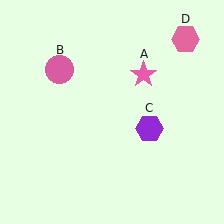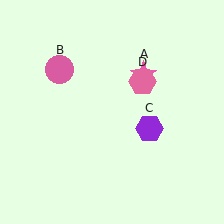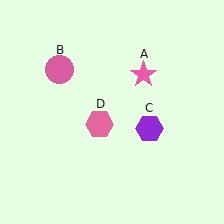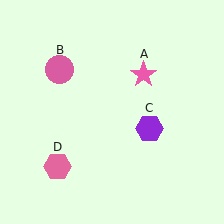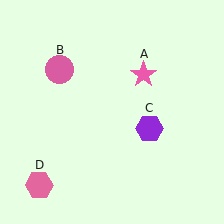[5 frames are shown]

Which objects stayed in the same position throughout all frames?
Pink star (object A) and pink circle (object B) and purple hexagon (object C) remained stationary.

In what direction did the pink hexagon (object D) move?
The pink hexagon (object D) moved down and to the left.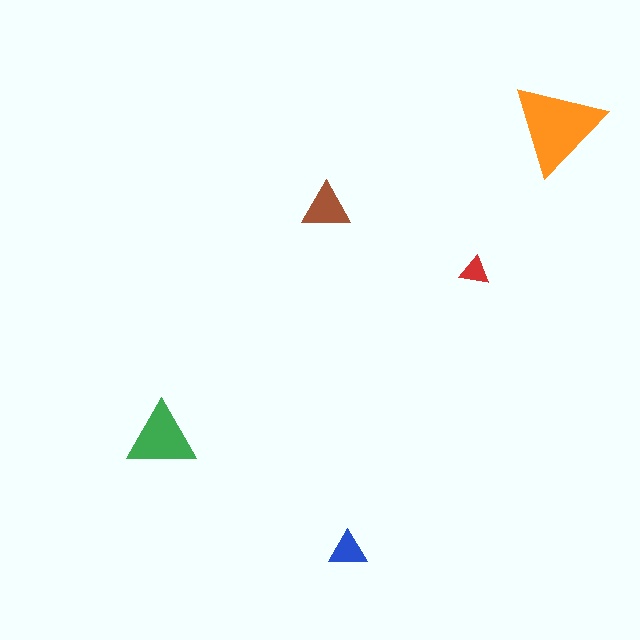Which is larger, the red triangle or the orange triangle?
The orange one.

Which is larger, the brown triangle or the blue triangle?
The brown one.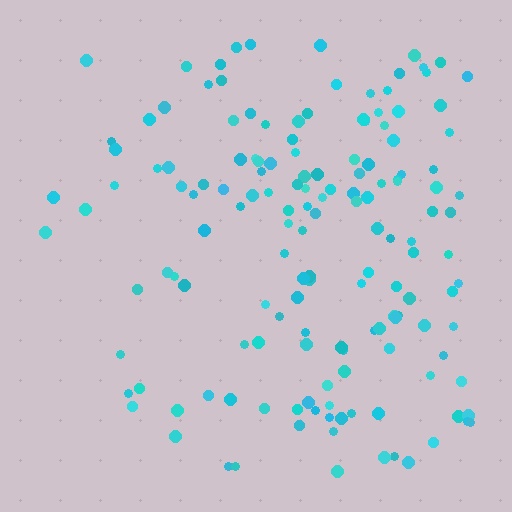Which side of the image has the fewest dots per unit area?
The left.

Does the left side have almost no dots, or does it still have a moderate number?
Still a moderate number, just noticeably fewer than the right.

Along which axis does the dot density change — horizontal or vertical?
Horizontal.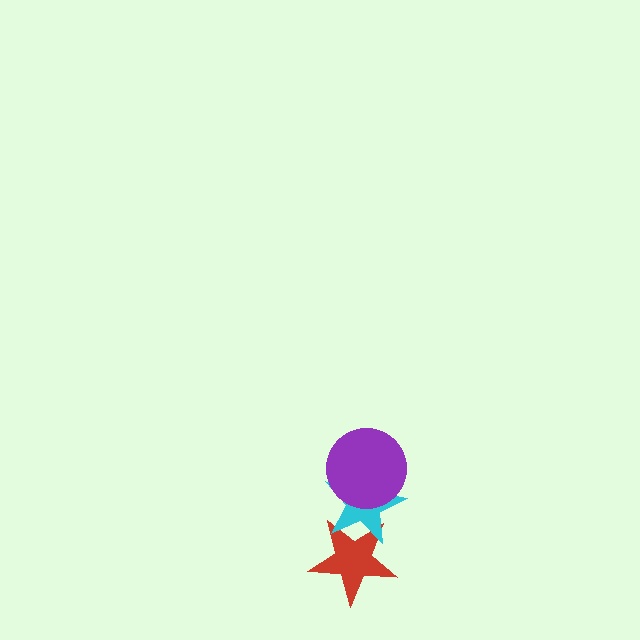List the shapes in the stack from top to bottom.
From top to bottom: the purple circle, the cyan star, the red star.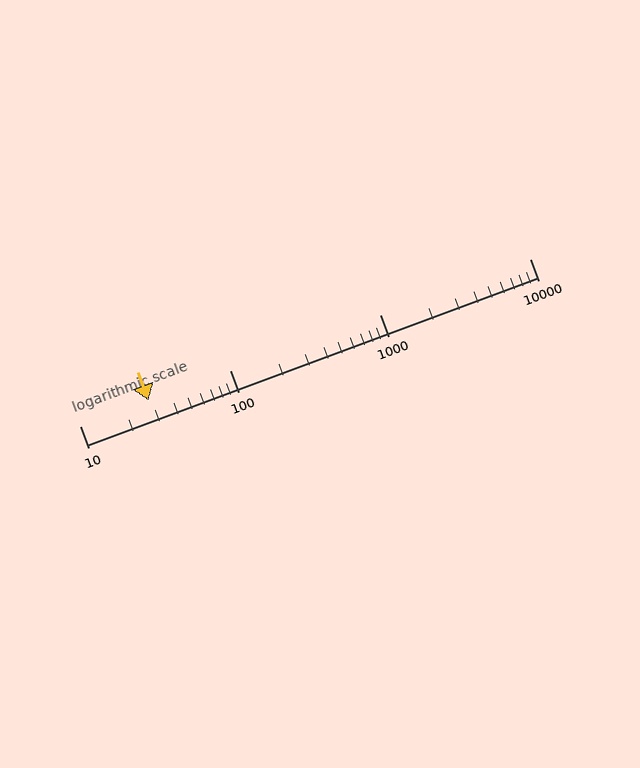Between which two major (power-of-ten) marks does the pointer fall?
The pointer is between 10 and 100.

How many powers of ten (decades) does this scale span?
The scale spans 3 decades, from 10 to 10000.